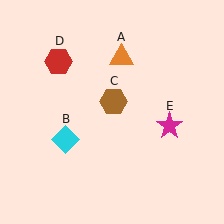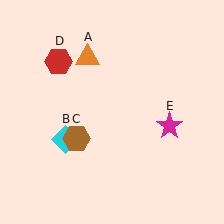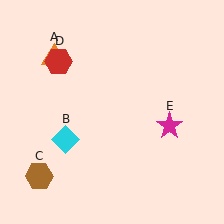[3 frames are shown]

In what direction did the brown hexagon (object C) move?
The brown hexagon (object C) moved down and to the left.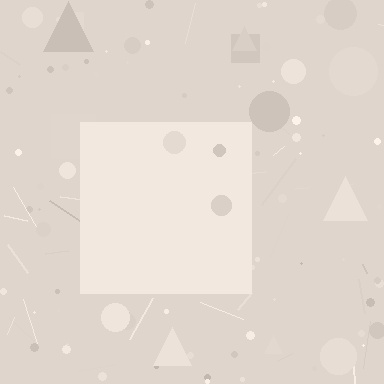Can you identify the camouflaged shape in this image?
The camouflaged shape is a square.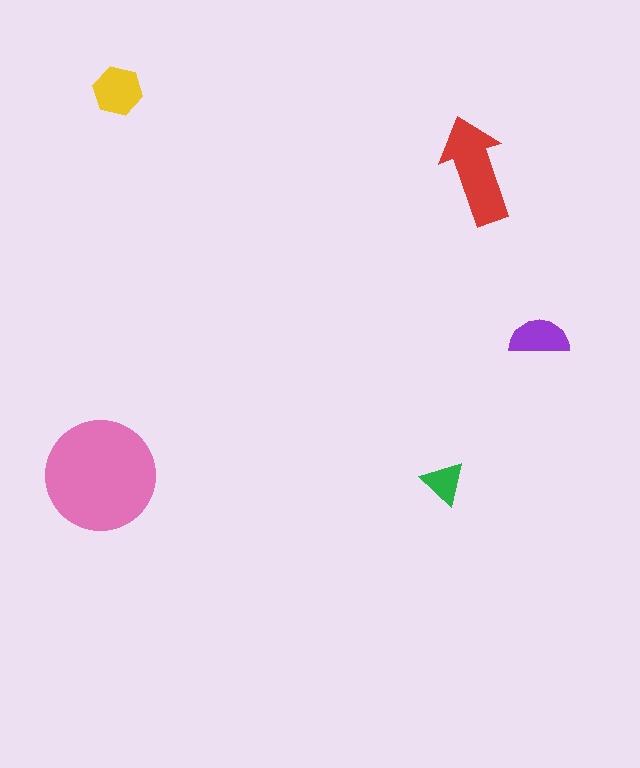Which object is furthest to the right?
The purple semicircle is rightmost.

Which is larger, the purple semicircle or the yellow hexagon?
The yellow hexagon.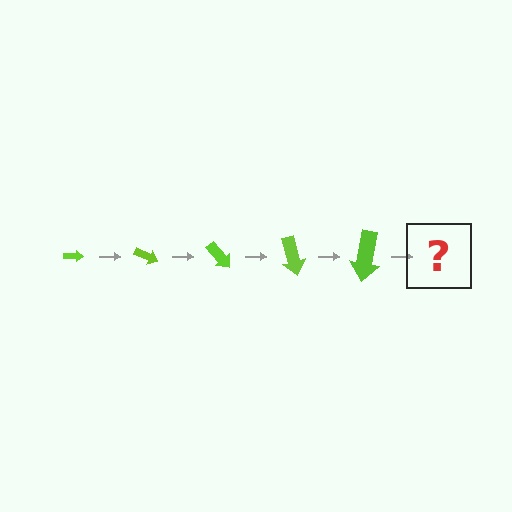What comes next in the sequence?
The next element should be an arrow, larger than the previous one and rotated 125 degrees from the start.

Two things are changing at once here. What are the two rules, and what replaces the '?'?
The two rules are that the arrow grows larger each step and it rotates 25 degrees each step. The '?' should be an arrow, larger than the previous one and rotated 125 degrees from the start.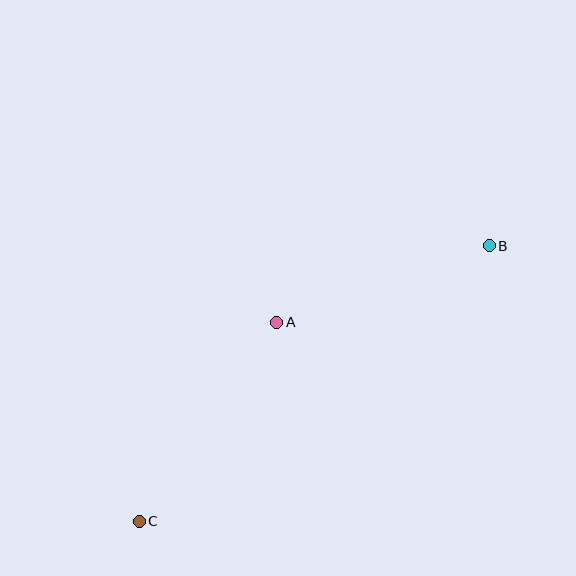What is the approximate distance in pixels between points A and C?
The distance between A and C is approximately 242 pixels.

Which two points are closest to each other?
Points A and B are closest to each other.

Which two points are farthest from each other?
Points B and C are farthest from each other.